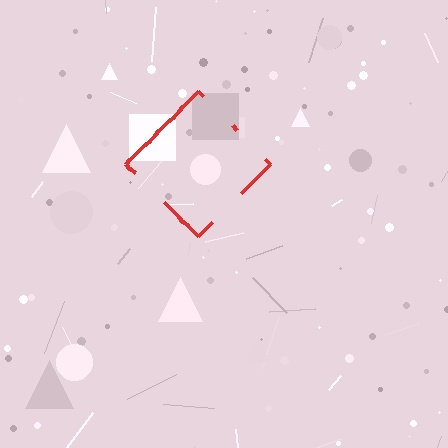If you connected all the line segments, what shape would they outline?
They would outline a diamond.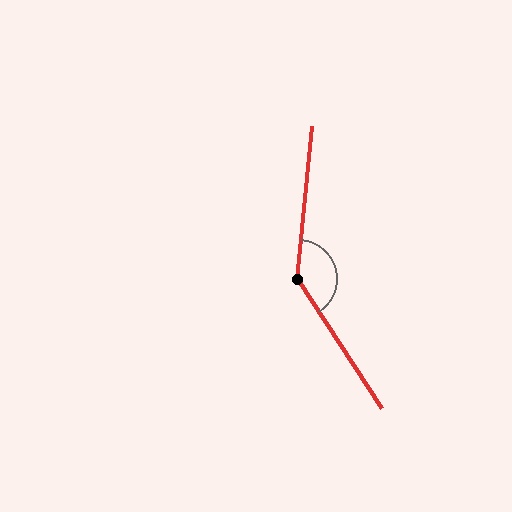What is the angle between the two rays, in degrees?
Approximately 141 degrees.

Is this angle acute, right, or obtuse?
It is obtuse.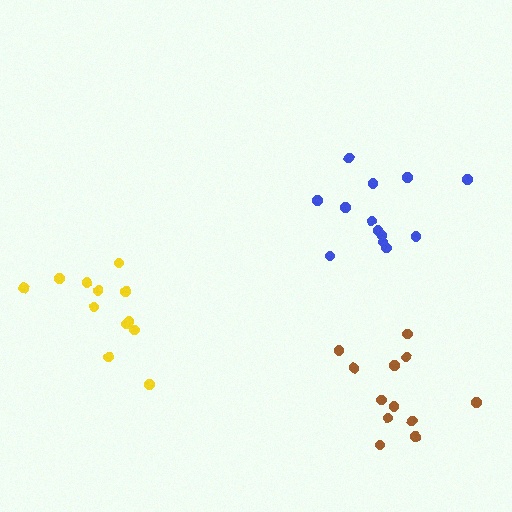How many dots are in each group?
Group 1: 12 dots, Group 2: 13 dots, Group 3: 12 dots (37 total).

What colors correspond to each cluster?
The clusters are colored: brown, blue, yellow.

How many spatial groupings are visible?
There are 3 spatial groupings.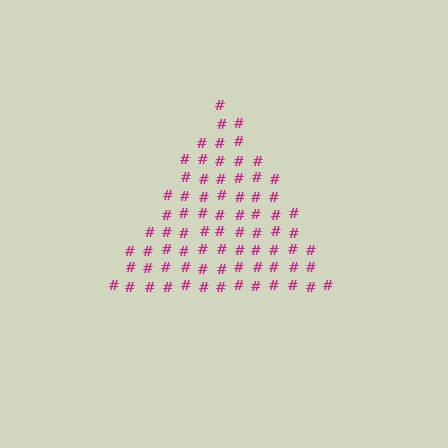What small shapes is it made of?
It is made of small hash symbols.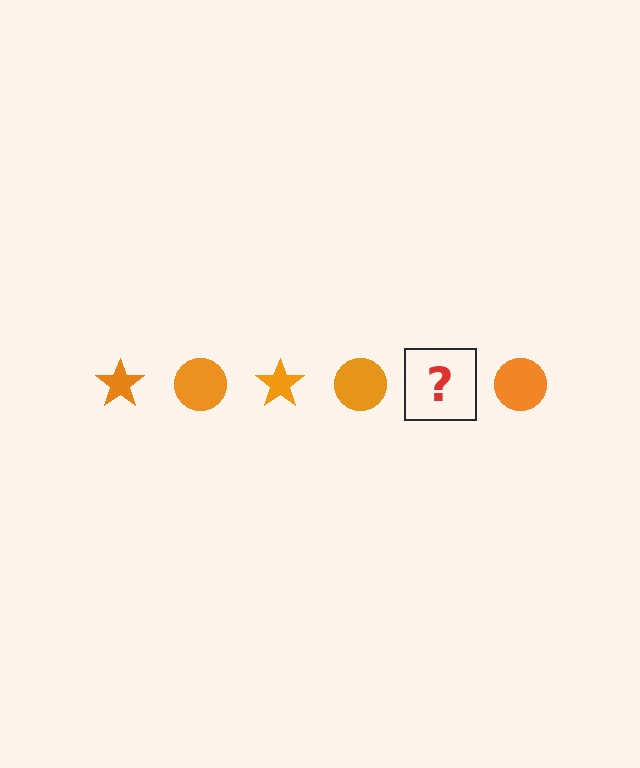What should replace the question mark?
The question mark should be replaced with an orange star.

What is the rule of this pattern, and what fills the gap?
The rule is that the pattern cycles through star, circle shapes in orange. The gap should be filled with an orange star.